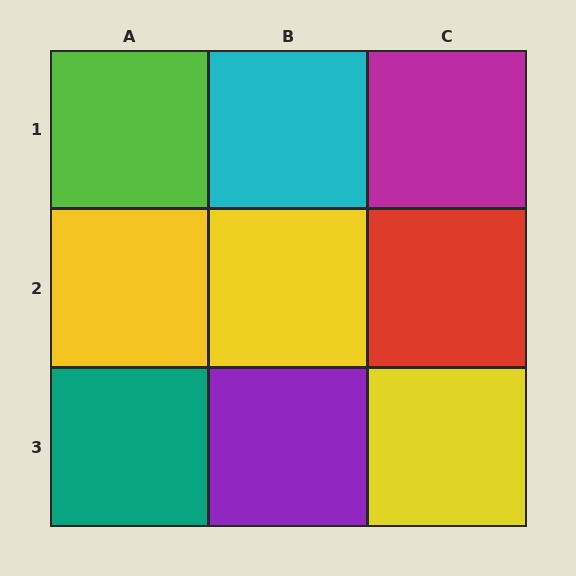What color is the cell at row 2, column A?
Yellow.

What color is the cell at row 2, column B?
Yellow.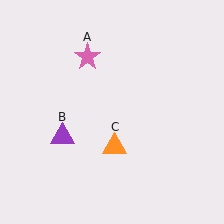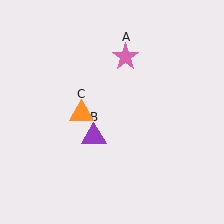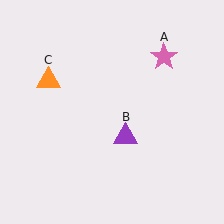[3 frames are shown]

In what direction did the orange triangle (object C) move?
The orange triangle (object C) moved up and to the left.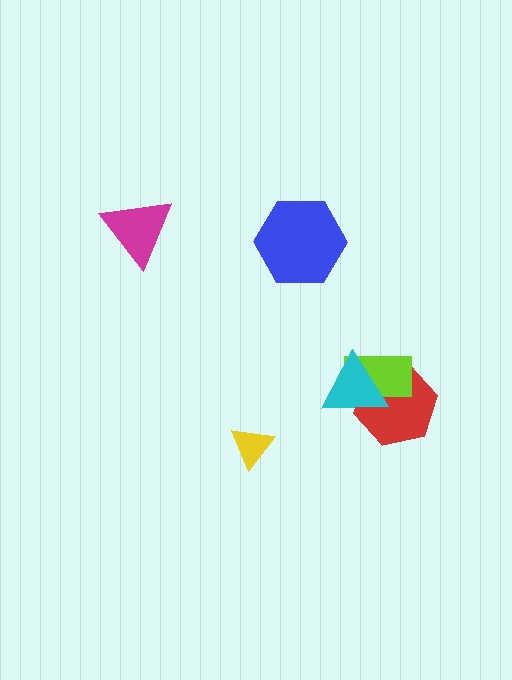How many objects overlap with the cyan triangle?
2 objects overlap with the cyan triangle.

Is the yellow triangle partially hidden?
No, no other shape covers it.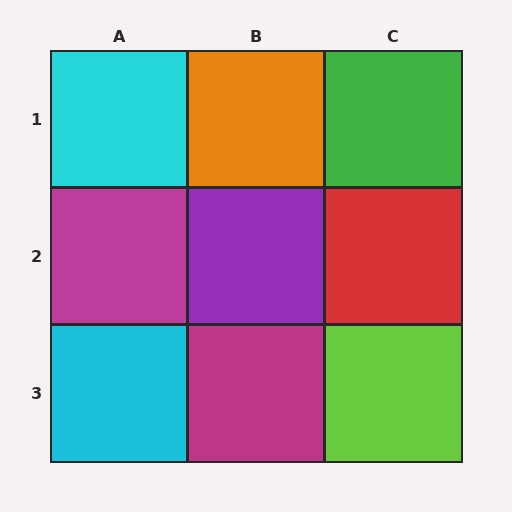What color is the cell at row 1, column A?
Cyan.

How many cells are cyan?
2 cells are cyan.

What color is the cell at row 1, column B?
Orange.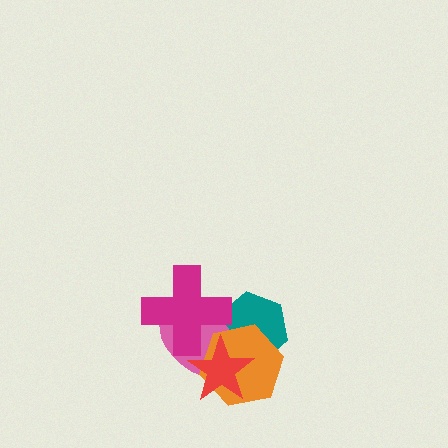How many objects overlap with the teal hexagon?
4 objects overlap with the teal hexagon.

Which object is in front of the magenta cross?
The red star is in front of the magenta cross.